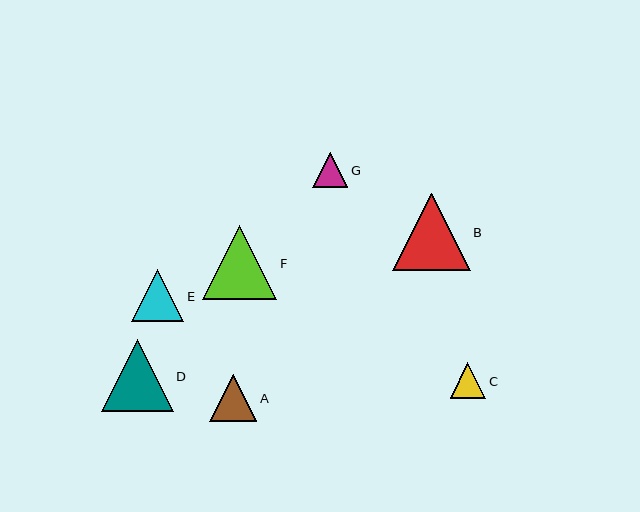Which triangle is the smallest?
Triangle G is the smallest with a size of approximately 35 pixels.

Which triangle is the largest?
Triangle B is the largest with a size of approximately 78 pixels.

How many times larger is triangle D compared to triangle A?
Triangle D is approximately 1.5 times the size of triangle A.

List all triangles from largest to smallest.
From largest to smallest: B, F, D, E, A, C, G.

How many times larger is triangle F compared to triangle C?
Triangle F is approximately 2.1 times the size of triangle C.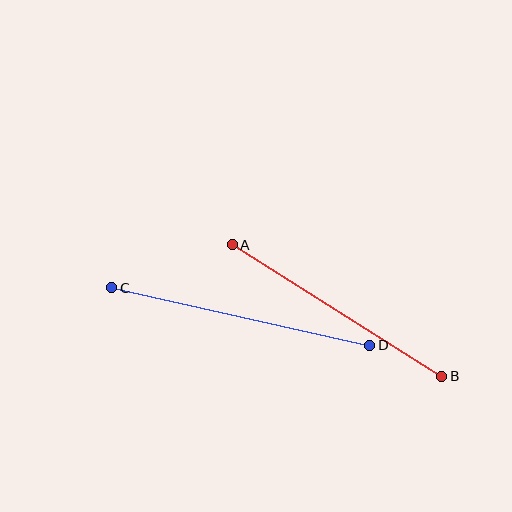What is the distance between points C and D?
The distance is approximately 264 pixels.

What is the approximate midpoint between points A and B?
The midpoint is at approximately (337, 311) pixels.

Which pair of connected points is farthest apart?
Points C and D are farthest apart.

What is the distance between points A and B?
The distance is approximately 248 pixels.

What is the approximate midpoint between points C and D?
The midpoint is at approximately (241, 316) pixels.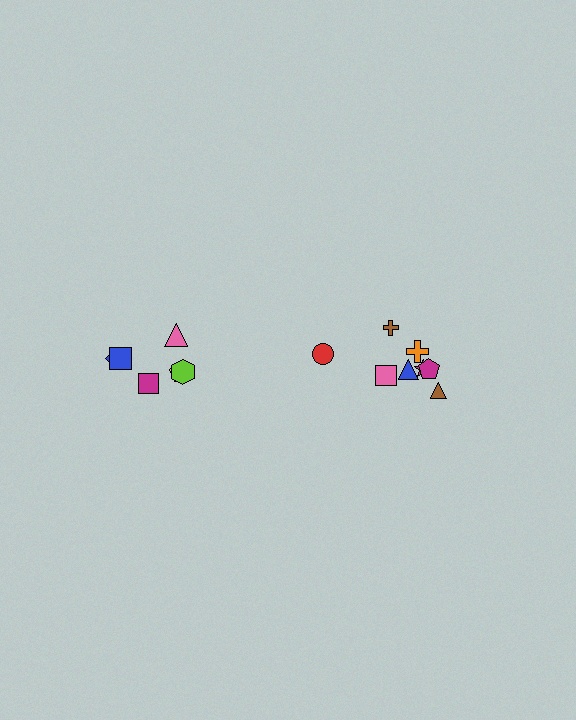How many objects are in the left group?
There are 6 objects.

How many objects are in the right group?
There are 8 objects.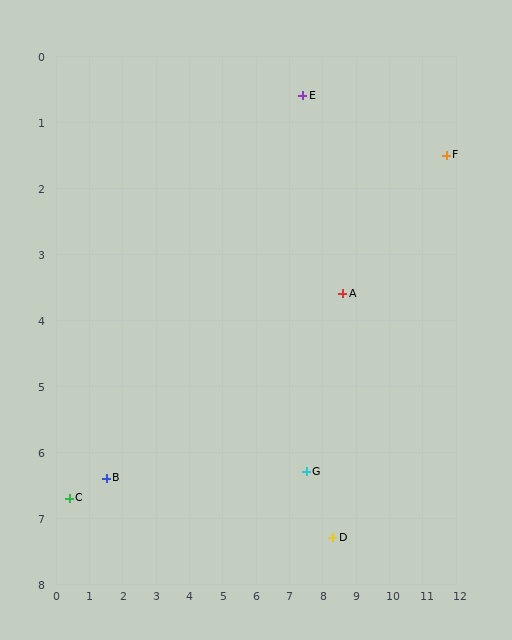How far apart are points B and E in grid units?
Points B and E are about 8.3 grid units apart.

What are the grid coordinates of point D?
Point D is at approximately (8.3, 7.3).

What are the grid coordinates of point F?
Point F is at approximately (11.7, 1.5).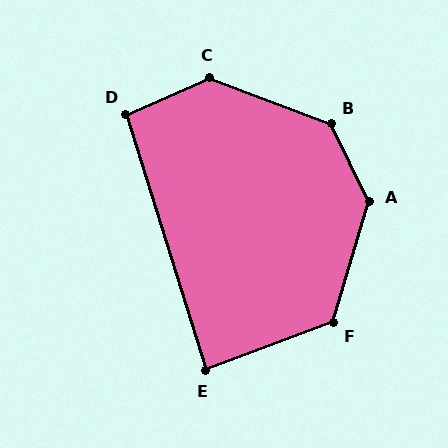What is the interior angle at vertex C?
Approximately 135 degrees (obtuse).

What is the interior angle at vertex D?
Approximately 96 degrees (obtuse).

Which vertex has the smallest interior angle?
E, at approximately 87 degrees.